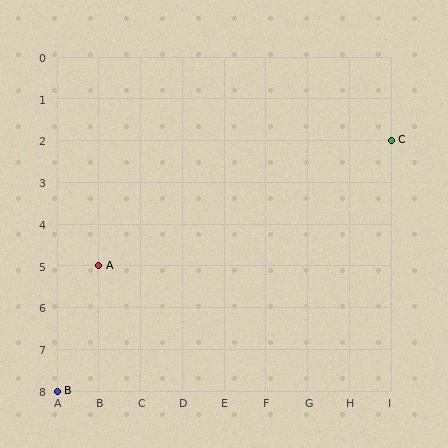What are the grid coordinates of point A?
Point A is at grid coordinates (B, 5).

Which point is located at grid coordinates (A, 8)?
Point B is at (A, 8).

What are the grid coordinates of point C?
Point C is at grid coordinates (I, 2).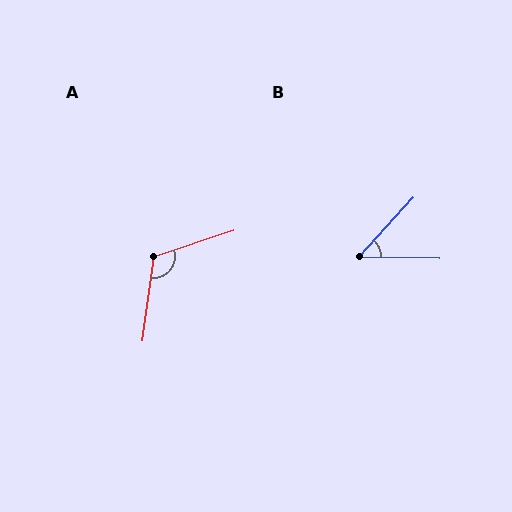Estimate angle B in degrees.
Approximately 49 degrees.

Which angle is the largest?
A, at approximately 116 degrees.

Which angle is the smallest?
B, at approximately 49 degrees.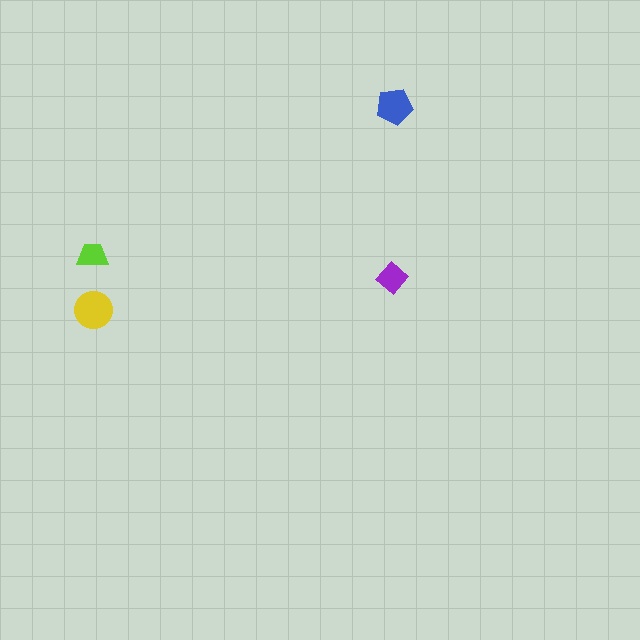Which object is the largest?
The yellow circle.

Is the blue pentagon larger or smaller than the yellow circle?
Smaller.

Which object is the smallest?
The lime trapezoid.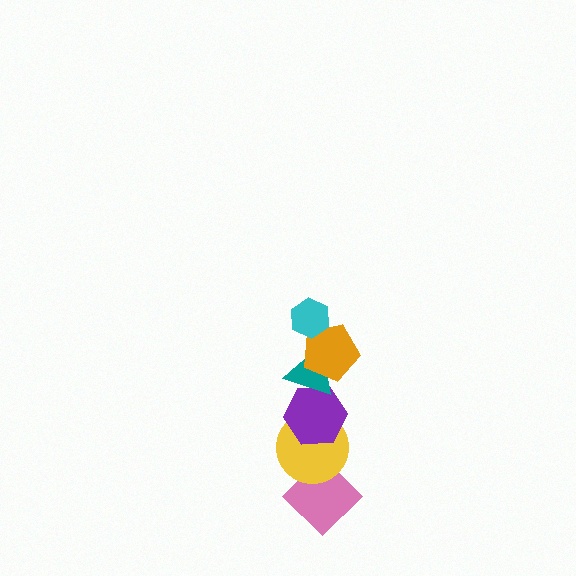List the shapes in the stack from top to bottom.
From top to bottom: the cyan hexagon, the orange pentagon, the teal triangle, the purple hexagon, the yellow circle, the pink diamond.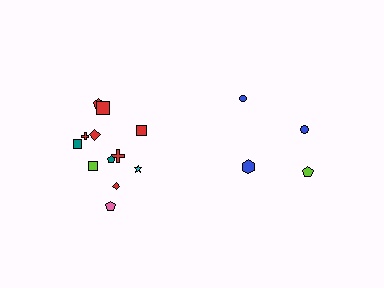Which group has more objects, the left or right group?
The left group.